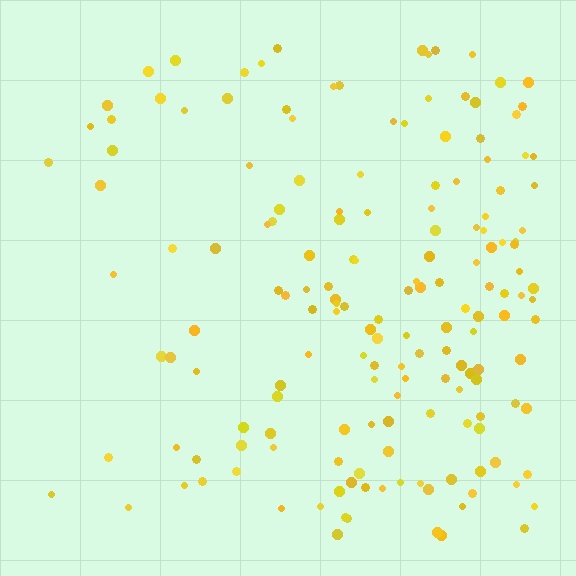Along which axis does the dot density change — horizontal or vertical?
Horizontal.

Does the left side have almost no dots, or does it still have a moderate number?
Still a moderate number, just noticeably fewer than the right.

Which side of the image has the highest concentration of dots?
The right.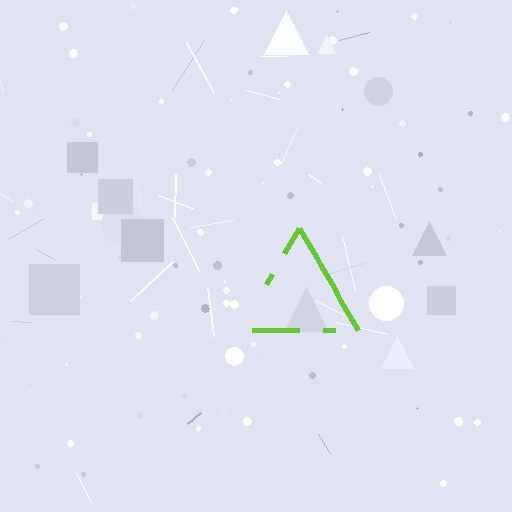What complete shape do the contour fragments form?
The contour fragments form a triangle.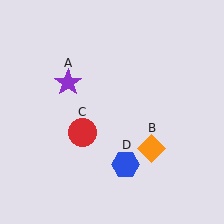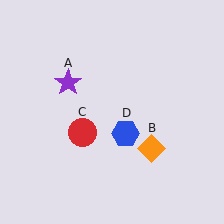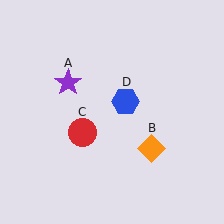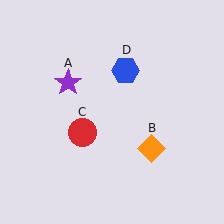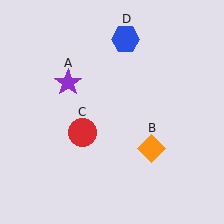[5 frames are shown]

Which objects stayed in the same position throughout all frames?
Purple star (object A) and orange diamond (object B) and red circle (object C) remained stationary.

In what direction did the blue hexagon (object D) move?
The blue hexagon (object D) moved up.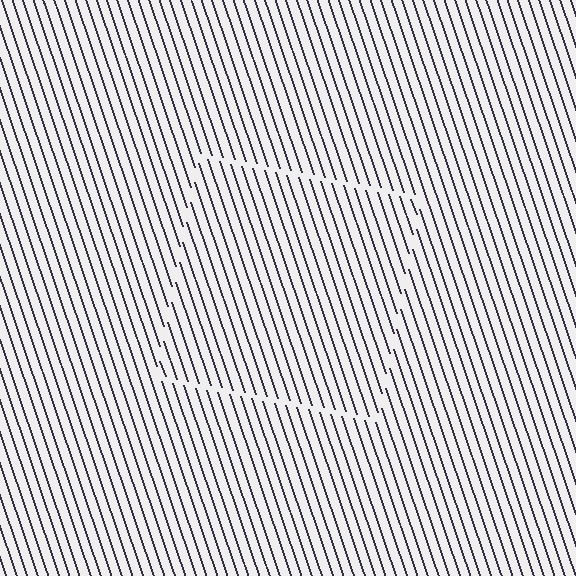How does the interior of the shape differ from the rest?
The interior of the shape contains the same grating, shifted by half a period — the contour is defined by the phase discontinuity where line-ends from the inner and outer gratings abut.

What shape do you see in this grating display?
An illusory square. The interior of the shape contains the same grating, shifted by half a period — the contour is defined by the phase discontinuity where line-ends from the inner and outer gratings abut.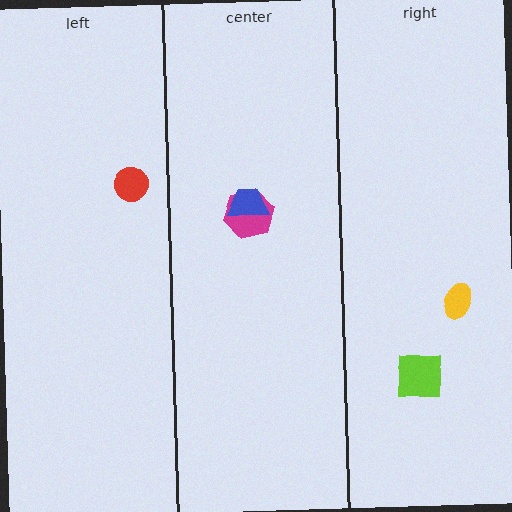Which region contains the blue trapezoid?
The center region.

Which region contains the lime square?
The right region.